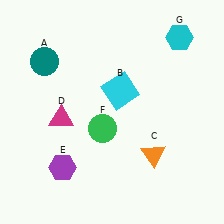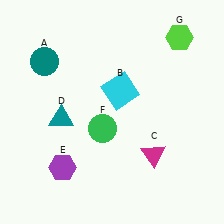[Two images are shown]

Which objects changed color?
C changed from orange to magenta. D changed from magenta to teal. G changed from cyan to lime.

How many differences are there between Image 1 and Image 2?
There are 3 differences between the two images.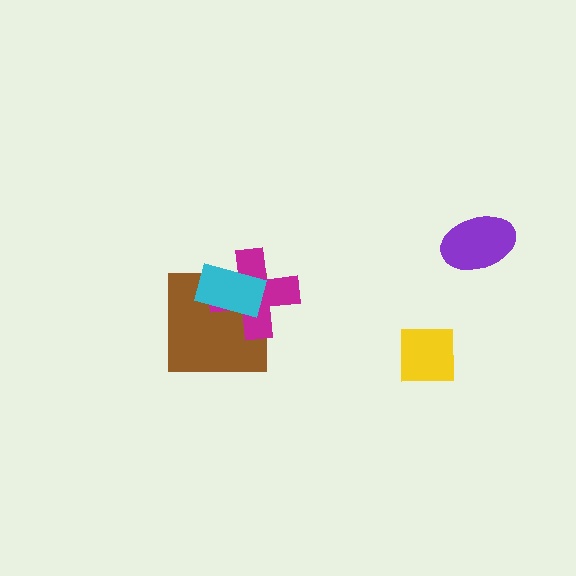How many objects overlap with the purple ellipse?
0 objects overlap with the purple ellipse.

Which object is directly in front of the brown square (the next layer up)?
The magenta cross is directly in front of the brown square.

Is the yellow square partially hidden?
No, no other shape covers it.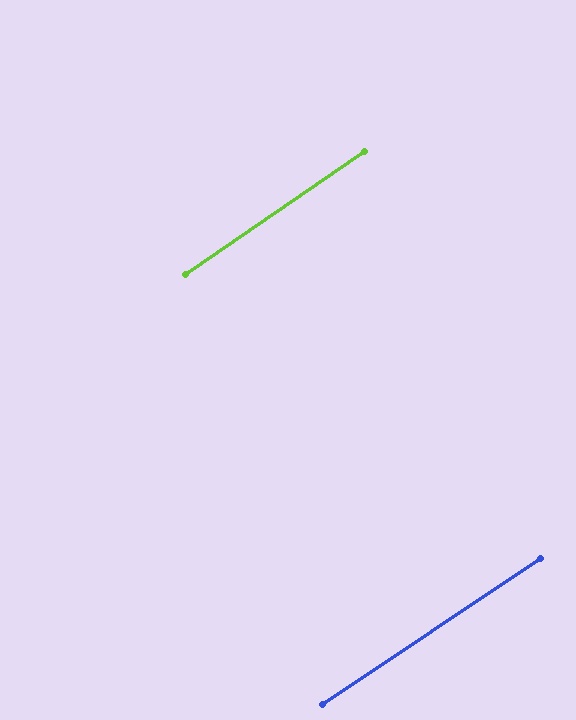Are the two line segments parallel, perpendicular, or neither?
Parallel — their directions differ by only 0.7°.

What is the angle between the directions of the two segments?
Approximately 1 degree.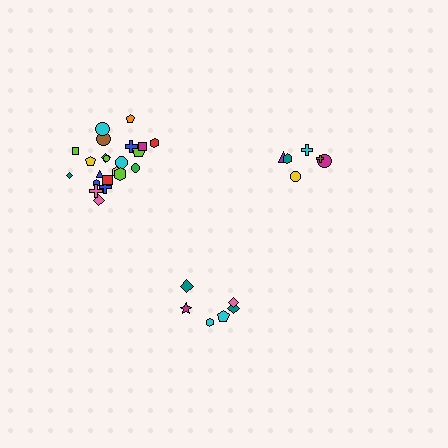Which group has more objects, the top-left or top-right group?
The top-left group.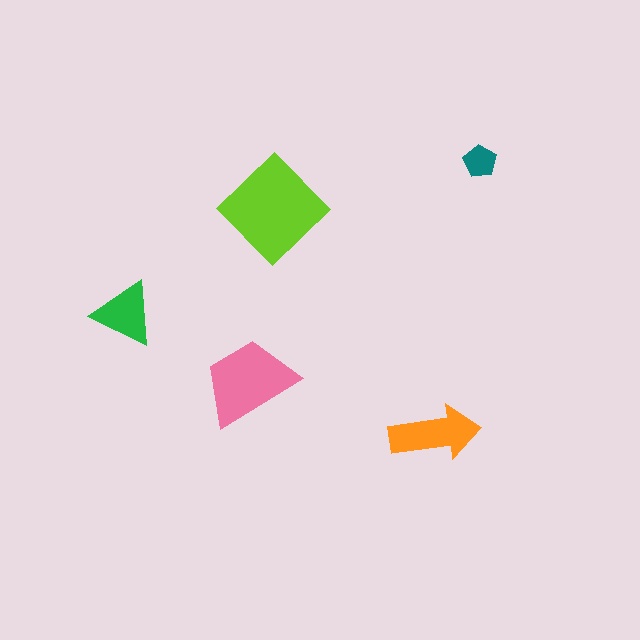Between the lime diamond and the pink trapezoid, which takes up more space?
The lime diamond.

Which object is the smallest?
The teal pentagon.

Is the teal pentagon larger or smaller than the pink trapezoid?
Smaller.